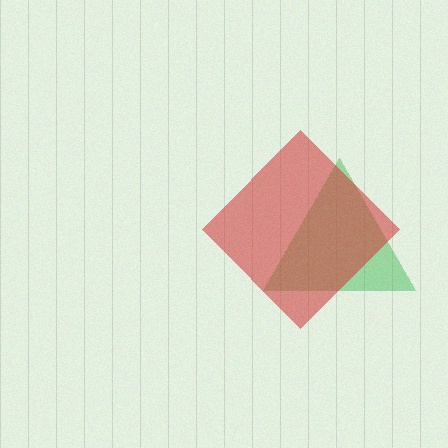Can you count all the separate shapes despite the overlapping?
Yes, there are 2 separate shapes.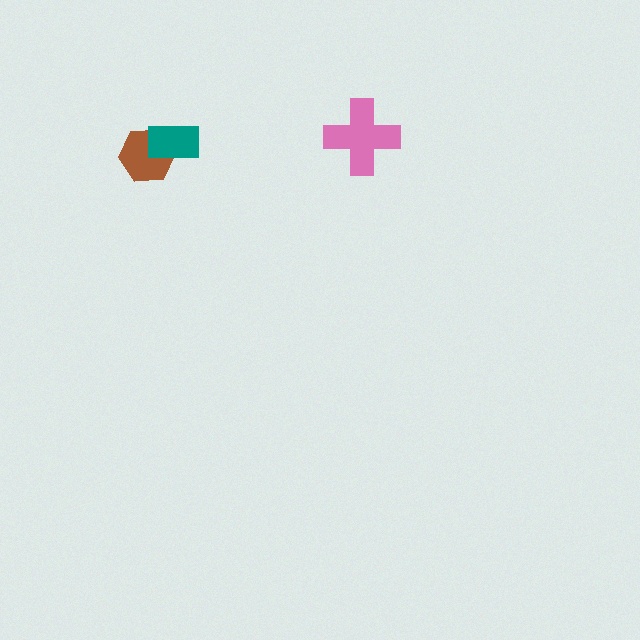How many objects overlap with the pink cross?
0 objects overlap with the pink cross.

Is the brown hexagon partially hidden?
Yes, it is partially covered by another shape.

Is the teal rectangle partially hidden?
No, no other shape covers it.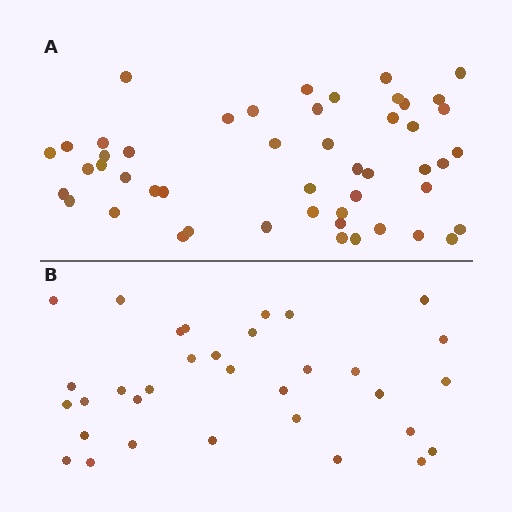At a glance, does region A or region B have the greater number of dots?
Region A (the top region) has more dots.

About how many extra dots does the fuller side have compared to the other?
Region A has approximately 15 more dots than region B.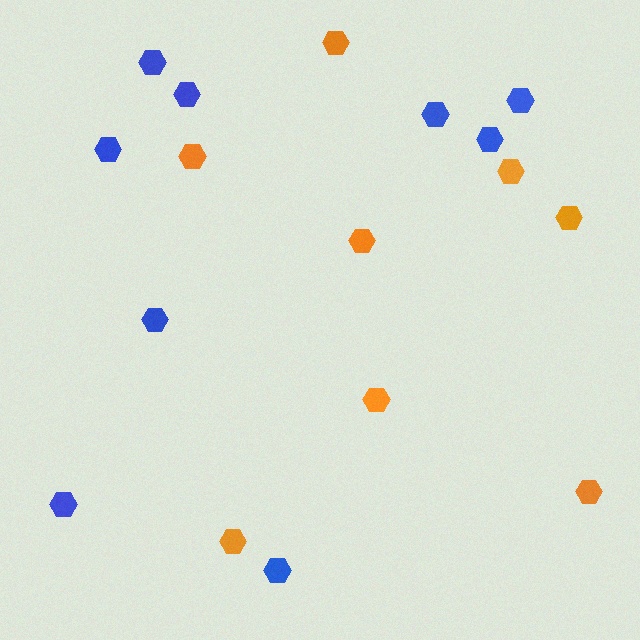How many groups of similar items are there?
There are 2 groups: one group of orange hexagons (8) and one group of blue hexagons (9).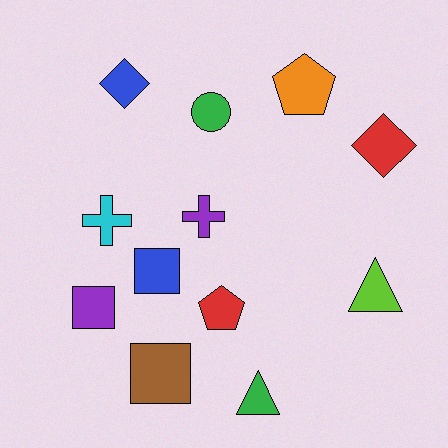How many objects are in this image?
There are 12 objects.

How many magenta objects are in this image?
There are no magenta objects.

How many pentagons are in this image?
There are 2 pentagons.